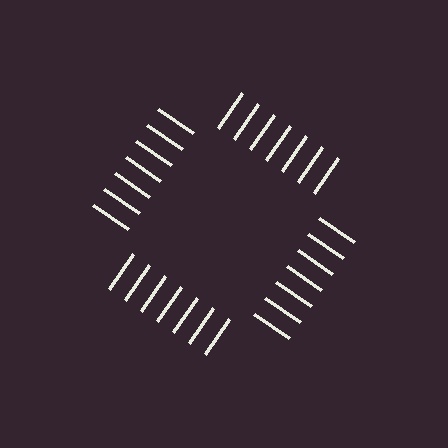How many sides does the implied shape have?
4 sides — the line-ends trace a square.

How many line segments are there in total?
28 — 7 along each of the 4 edges.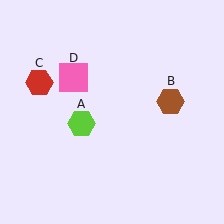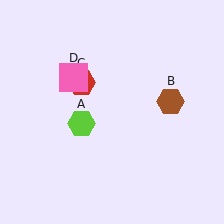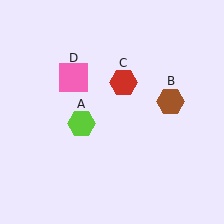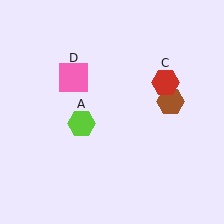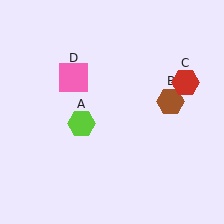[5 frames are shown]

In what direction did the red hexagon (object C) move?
The red hexagon (object C) moved right.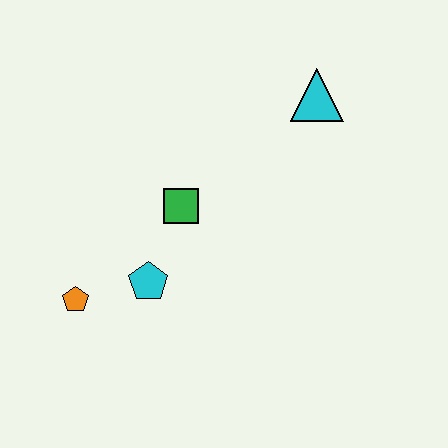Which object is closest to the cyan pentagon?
The orange pentagon is closest to the cyan pentagon.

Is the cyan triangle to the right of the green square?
Yes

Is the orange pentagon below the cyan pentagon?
Yes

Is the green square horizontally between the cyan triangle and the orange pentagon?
Yes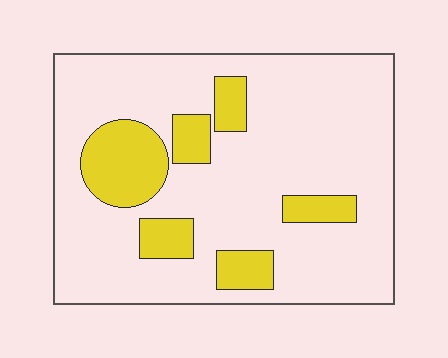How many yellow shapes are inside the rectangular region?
6.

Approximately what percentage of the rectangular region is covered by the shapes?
Approximately 20%.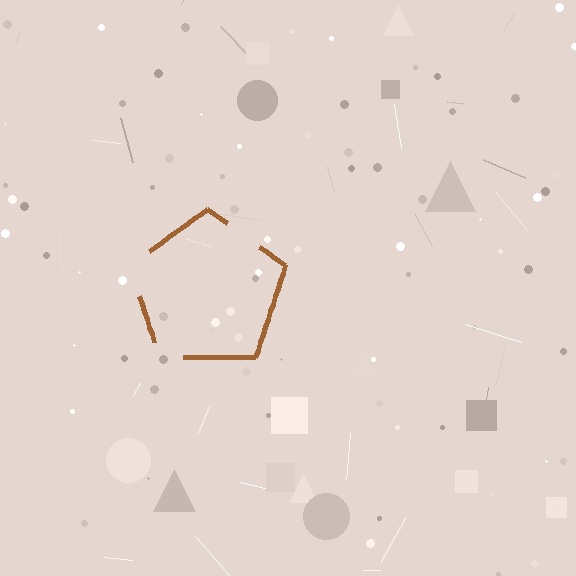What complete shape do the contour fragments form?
The contour fragments form a pentagon.